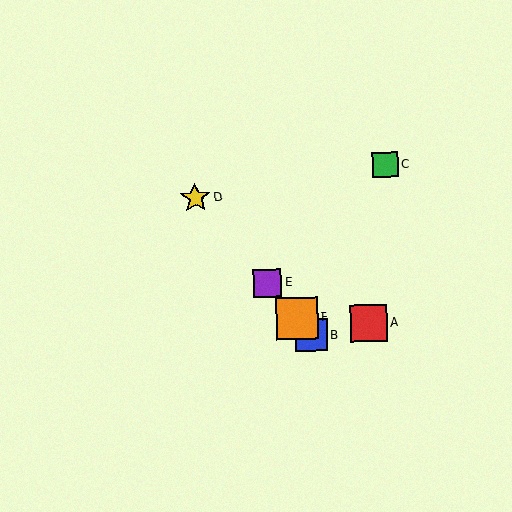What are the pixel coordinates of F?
Object F is at (297, 318).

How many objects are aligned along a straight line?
4 objects (B, D, E, F) are aligned along a straight line.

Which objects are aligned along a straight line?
Objects B, D, E, F are aligned along a straight line.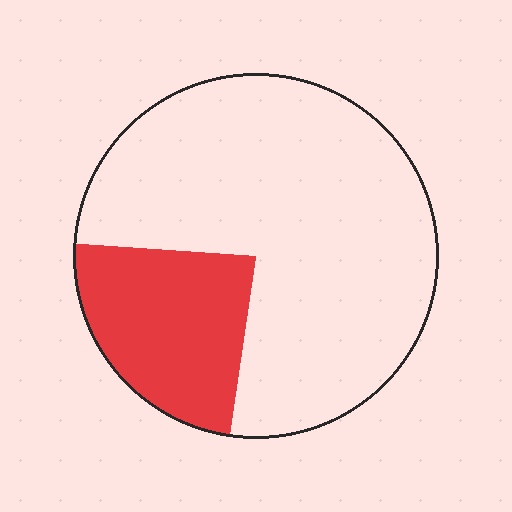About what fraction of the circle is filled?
About one quarter (1/4).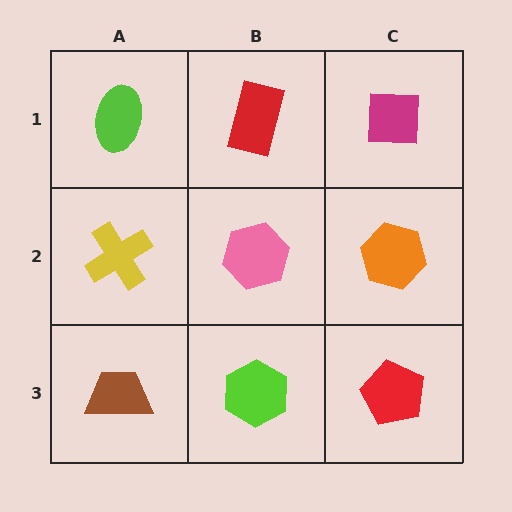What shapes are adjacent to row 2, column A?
A lime ellipse (row 1, column A), a brown trapezoid (row 3, column A), a pink hexagon (row 2, column B).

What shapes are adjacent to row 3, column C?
An orange hexagon (row 2, column C), a lime hexagon (row 3, column B).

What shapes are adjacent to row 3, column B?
A pink hexagon (row 2, column B), a brown trapezoid (row 3, column A), a red pentagon (row 3, column C).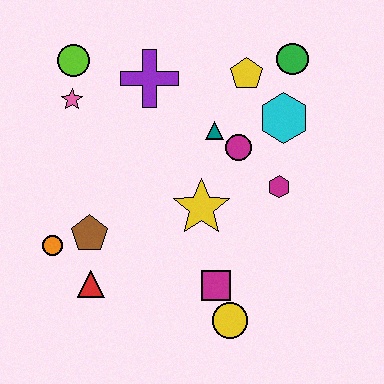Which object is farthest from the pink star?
The yellow circle is farthest from the pink star.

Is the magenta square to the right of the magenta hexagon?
No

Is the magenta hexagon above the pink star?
No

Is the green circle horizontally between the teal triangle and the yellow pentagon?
No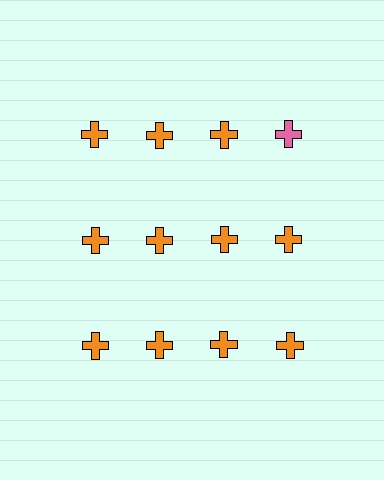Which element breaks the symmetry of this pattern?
The pink cross in the top row, second from right column breaks the symmetry. All other shapes are orange crosses.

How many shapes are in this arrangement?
There are 12 shapes arranged in a grid pattern.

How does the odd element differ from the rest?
It has a different color: pink instead of orange.